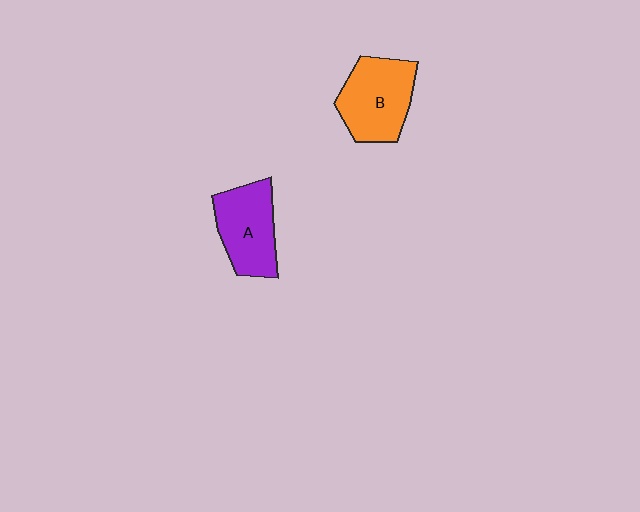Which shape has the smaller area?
Shape A (purple).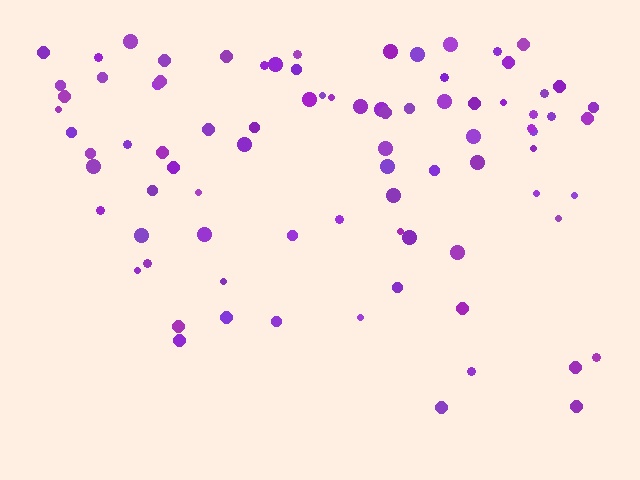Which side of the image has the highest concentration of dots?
The top.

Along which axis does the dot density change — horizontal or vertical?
Vertical.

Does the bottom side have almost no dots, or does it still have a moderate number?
Still a moderate number, just noticeably fewer than the top.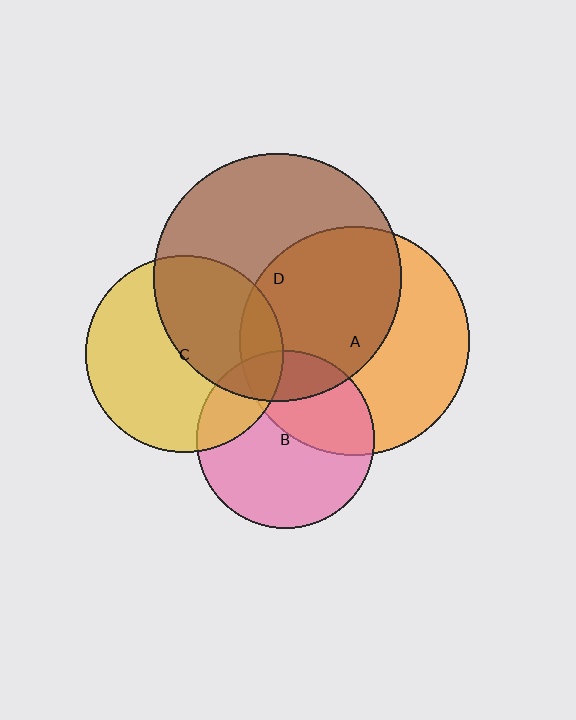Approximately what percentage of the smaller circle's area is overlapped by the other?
Approximately 10%.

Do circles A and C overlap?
Yes.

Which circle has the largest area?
Circle D (brown).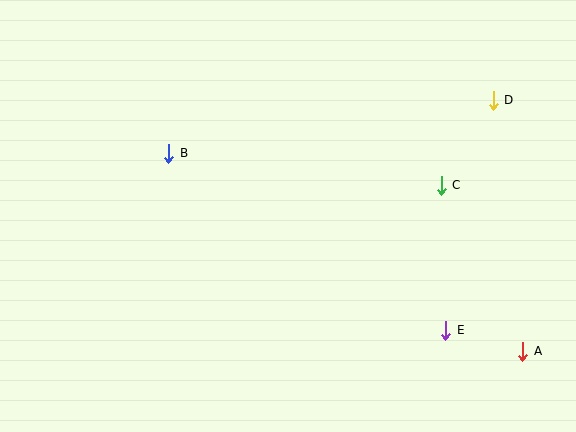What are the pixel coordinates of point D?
Point D is at (493, 100).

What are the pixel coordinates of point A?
Point A is at (523, 351).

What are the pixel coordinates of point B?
Point B is at (169, 154).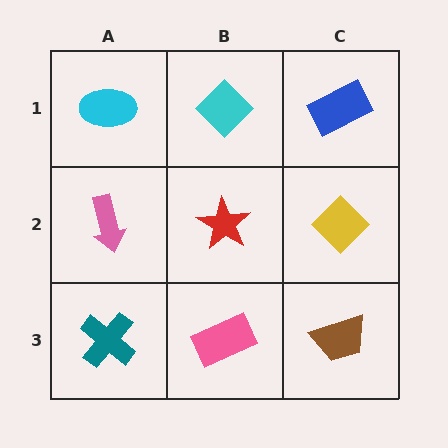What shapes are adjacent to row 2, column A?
A cyan ellipse (row 1, column A), a teal cross (row 3, column A), a red star (row 2, column B).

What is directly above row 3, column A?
A pink arrow.